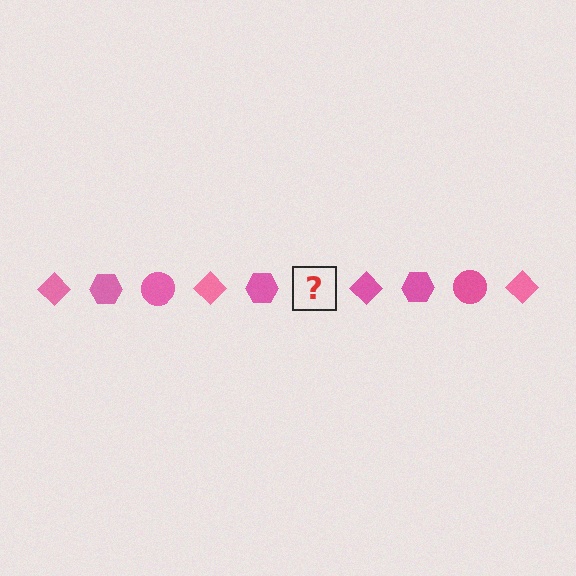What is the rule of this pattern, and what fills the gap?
The rule is that the pattern cycles through diamond, hexagon, circle shapes in pink. The gap should be filled with a pink circle.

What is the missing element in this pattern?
The missing element is a pink circle.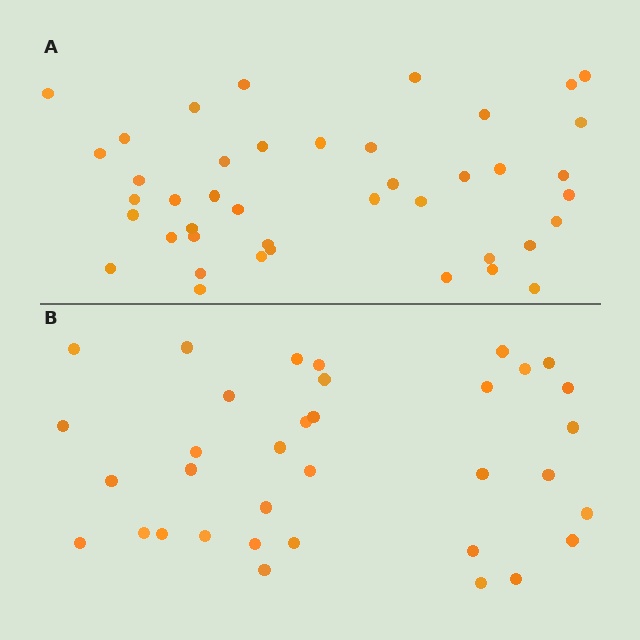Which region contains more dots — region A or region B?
Region A (the top region) has more dots.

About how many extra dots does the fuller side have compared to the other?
Region A has roughly 8 or so more dots than region B.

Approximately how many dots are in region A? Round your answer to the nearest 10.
About 40 dots. (The exact count is 42, which rounds to 40.)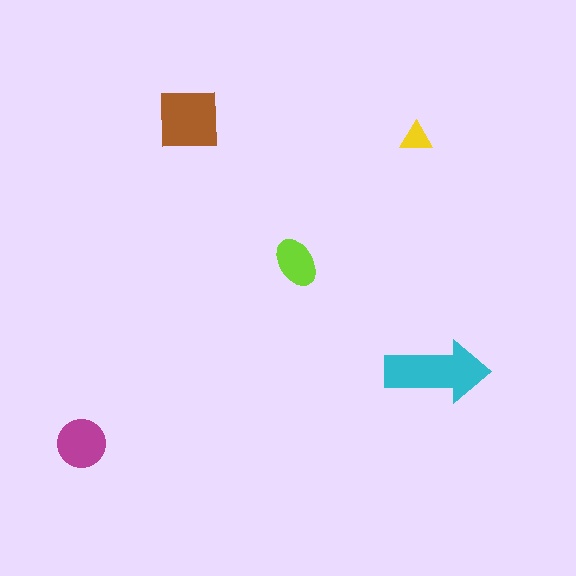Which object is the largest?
The cyan arrow.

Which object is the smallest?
The yellow triangle.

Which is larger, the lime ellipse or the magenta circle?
The magenta circle.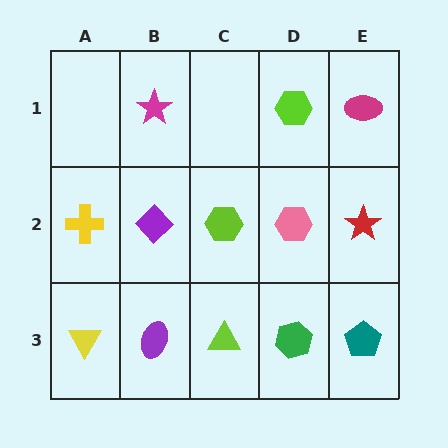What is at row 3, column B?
A purple ellipse.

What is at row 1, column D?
A lime hexagon.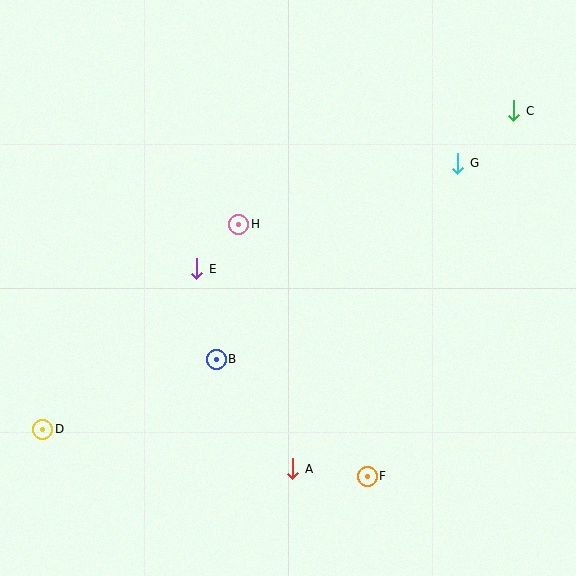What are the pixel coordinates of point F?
Point F is at (367, 476).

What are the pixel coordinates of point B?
Point B is at (216, 359).